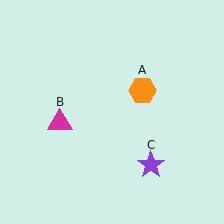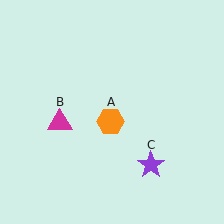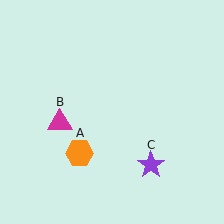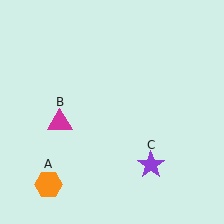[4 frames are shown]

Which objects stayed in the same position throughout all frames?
Magenta triangle (object B) and purple star (object C) remained stationary.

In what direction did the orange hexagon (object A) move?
The orange hexagon (object A) moved down and to the left.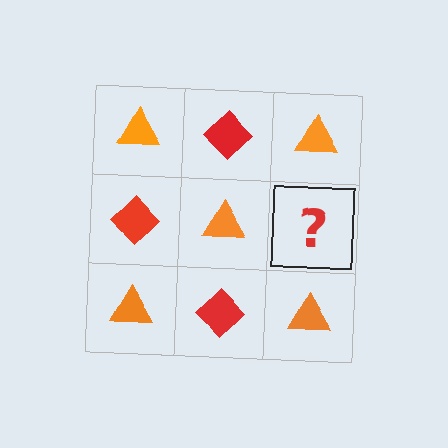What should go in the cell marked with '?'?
The missing cell should contain a red diamond.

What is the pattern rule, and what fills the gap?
The rule is that it alternates orange triangle and red diamond in a checkerboard pattern. The gap should be filled with a red diamond.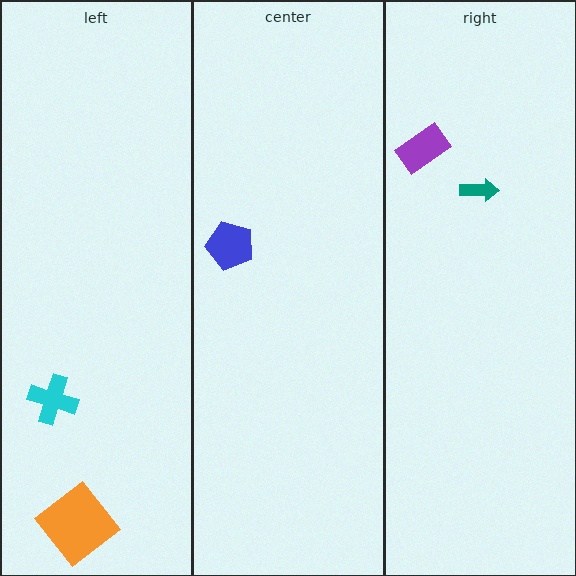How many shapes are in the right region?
2.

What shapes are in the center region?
The blue pentagon.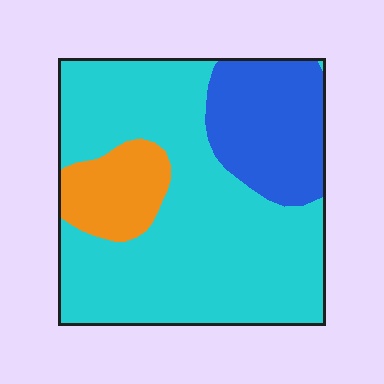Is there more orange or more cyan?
Cyan.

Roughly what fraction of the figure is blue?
Blue covers 21% of the figure.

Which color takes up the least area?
Orange, at roughly 10%.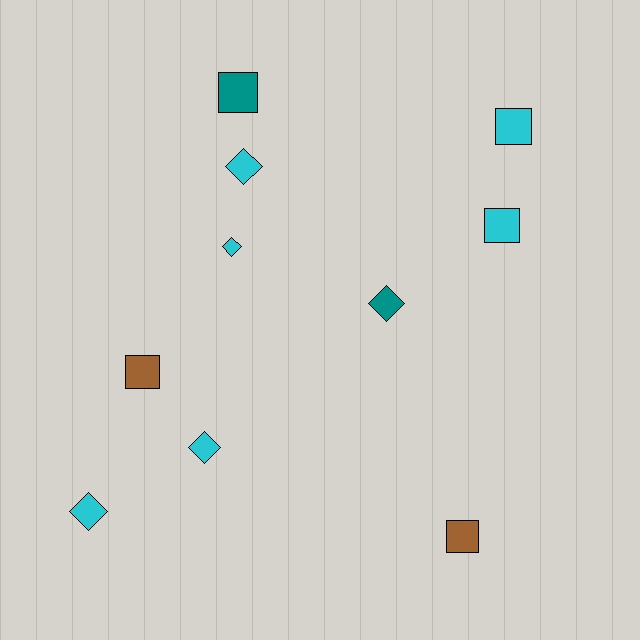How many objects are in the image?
There are 10 objects.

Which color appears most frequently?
Cyan, with 6 objects.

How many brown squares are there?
There are 2 brown squares.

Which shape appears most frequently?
Diamond, with 5 objects.